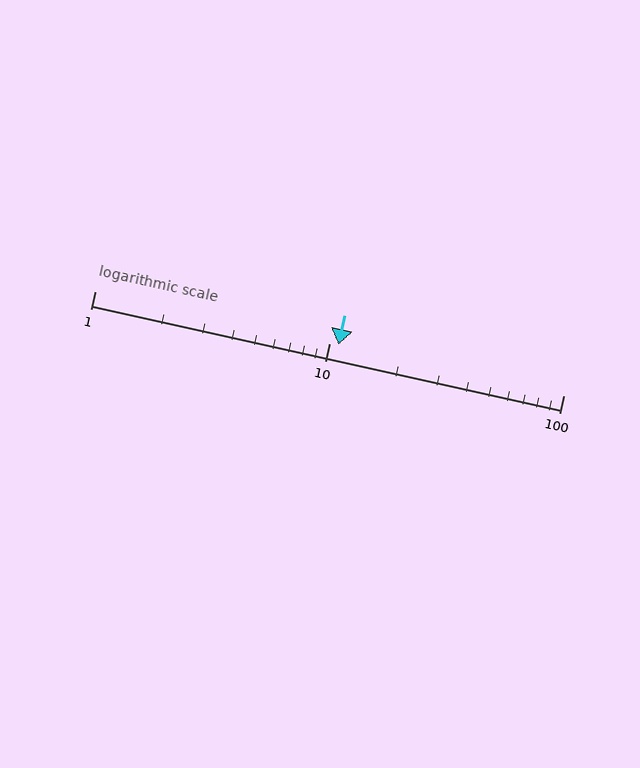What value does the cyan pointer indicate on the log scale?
The pointer indicates approximately 11.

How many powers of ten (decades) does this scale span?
The scale spans 2 decades, from 1 to 100.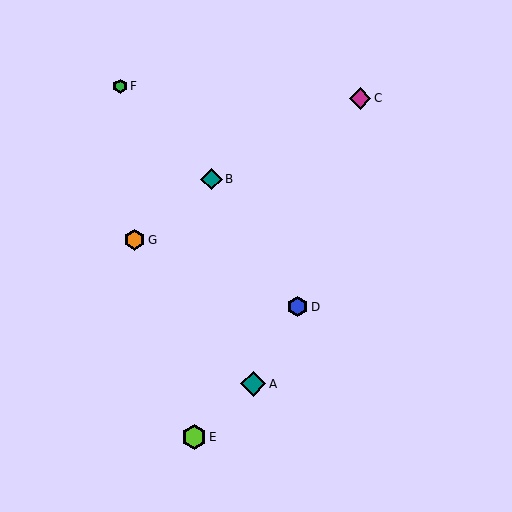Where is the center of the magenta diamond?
The center of the magenta diamond is at (360, 98).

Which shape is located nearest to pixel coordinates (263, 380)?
The teal diamond (labeled A) at (253, 384) is nearest to that location.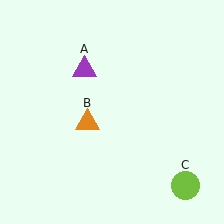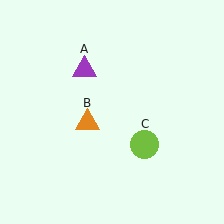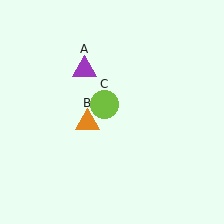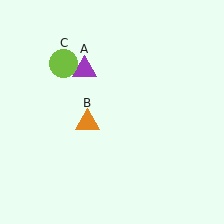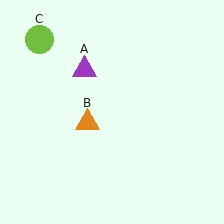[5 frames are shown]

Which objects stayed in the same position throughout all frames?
Purple triangle (object A) and orange triangle (object B) remained stationary.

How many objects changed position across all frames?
1 object changed position: lime circle (object C).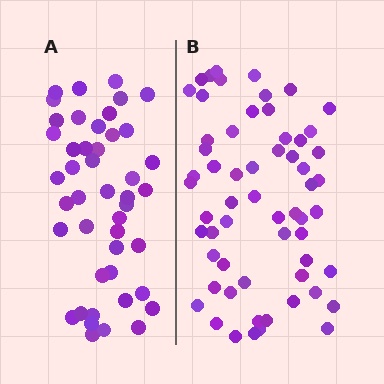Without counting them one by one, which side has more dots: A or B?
Region B (the right region) has more dots.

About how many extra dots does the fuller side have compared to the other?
Region B has approximately 15 more dots than region A.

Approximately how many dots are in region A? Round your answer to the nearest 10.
About 40 dots. (The exact count is 45, which rounds to 40.)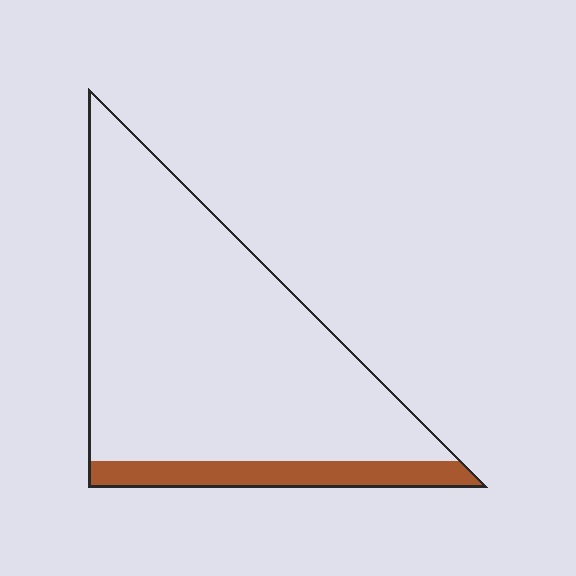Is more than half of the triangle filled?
No.